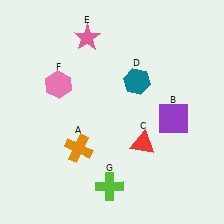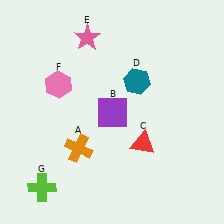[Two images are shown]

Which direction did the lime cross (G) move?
The lime cross (G) moved left.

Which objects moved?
The objects that moved are: the purple square (B), the lime cross (G).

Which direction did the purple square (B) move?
The purple square (B) moved left.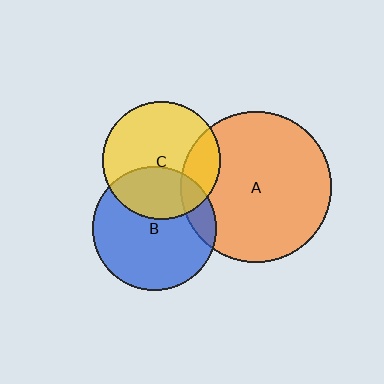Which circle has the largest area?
Circle A (orange).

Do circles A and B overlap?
Yes.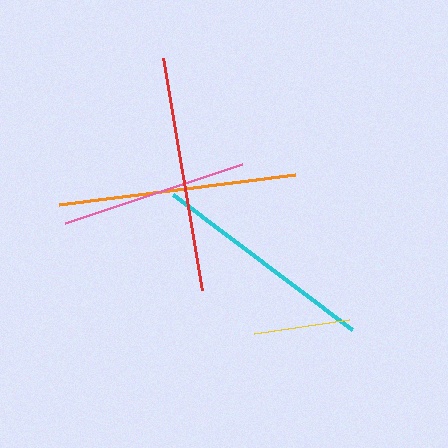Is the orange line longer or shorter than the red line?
The orange line is longer than the red line.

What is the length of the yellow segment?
The yellow segment is approximately 96 pixels long.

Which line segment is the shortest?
The yellow line is the shortest at approximately 96 pixels.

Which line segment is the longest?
The orange line is the longest at approximately 238 pixels.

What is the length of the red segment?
The red segment is approximately 235 pixels long.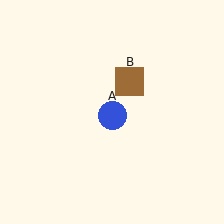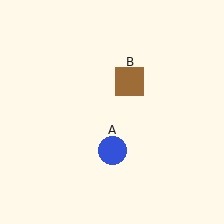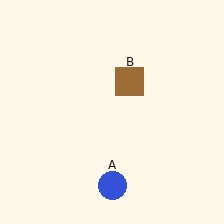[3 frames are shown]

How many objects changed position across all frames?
1 object changed position: blue circle (object A).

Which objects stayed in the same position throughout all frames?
Brown square (object B) remained stationary.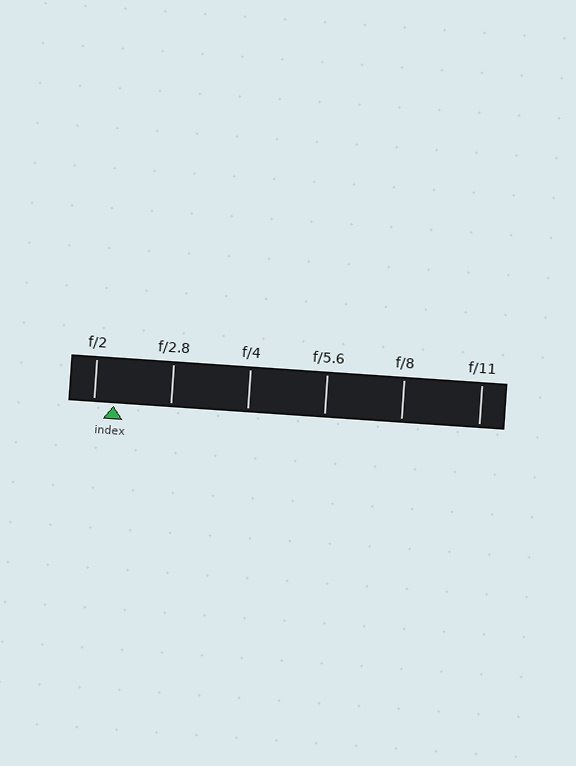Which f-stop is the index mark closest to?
The index mark is closest to f/2.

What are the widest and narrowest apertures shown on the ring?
The widest aperture shown is f/2 and the narrowest is f/11.